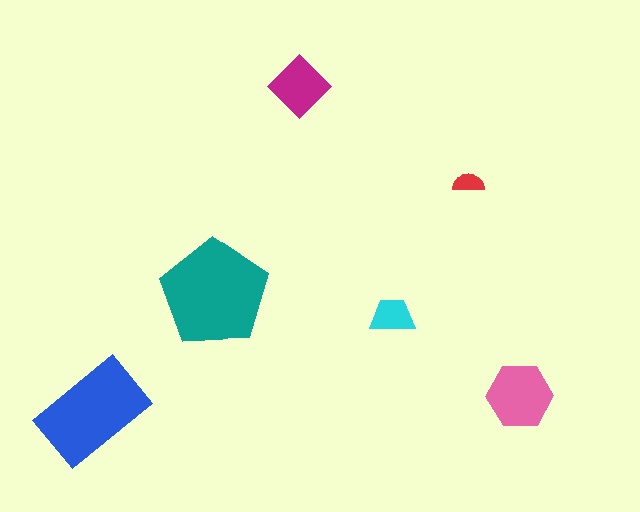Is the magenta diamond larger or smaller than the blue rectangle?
Smaller.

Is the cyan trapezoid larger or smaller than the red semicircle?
Larger.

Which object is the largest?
The teal pentagon.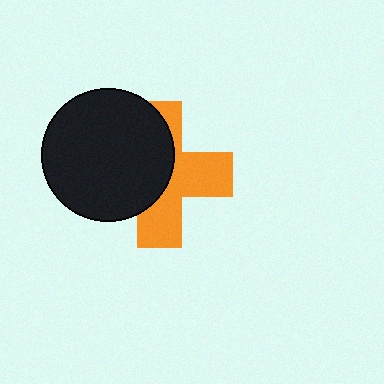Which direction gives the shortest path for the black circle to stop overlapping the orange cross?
Moving left gives the shortest separation.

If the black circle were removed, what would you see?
You would see the complete orange cross.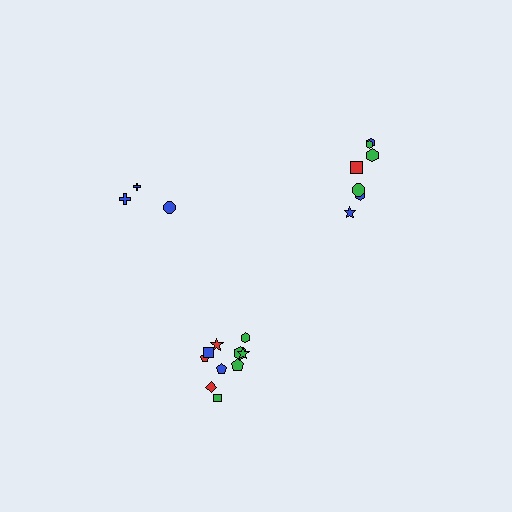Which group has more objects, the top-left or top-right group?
The top-right group.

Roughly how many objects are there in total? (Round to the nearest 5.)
Roughly 20 objects in total.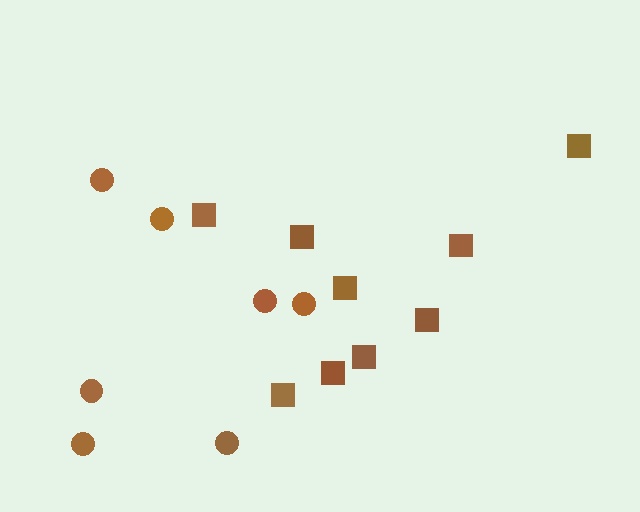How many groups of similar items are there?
There are 2 groups: one group of squares (9) and one group of circles (7).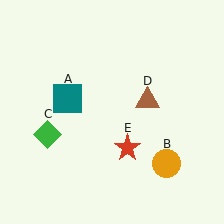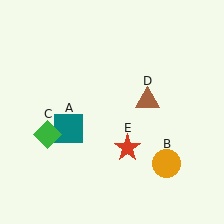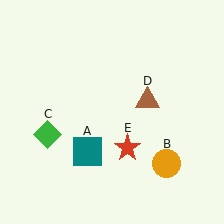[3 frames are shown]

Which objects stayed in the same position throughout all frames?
Orange circle (object B) and green diamond (object C) and brown triangle (object D) and red star (object E) remained stationary.